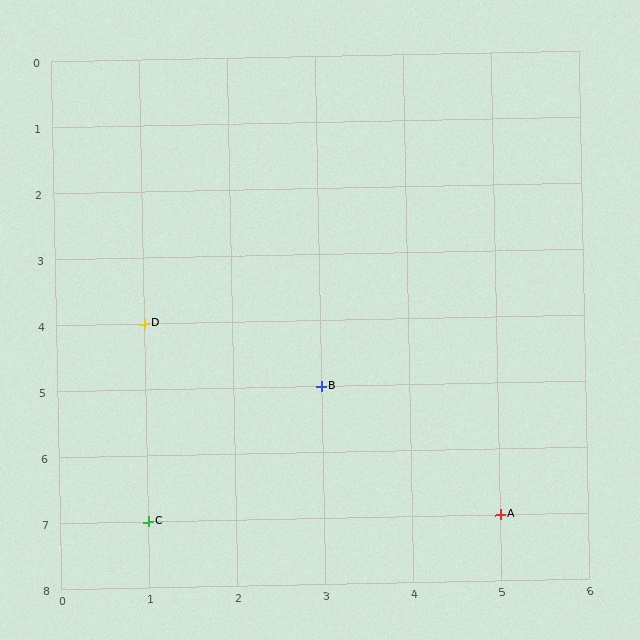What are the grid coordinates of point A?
Point A is at grid coordinates (5, 7).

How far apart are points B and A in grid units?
Points B and A are 2 columns and 2 rows apart (about 2.8 grid units diagonally).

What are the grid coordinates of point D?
Point D is at grid coordinates (1, 4).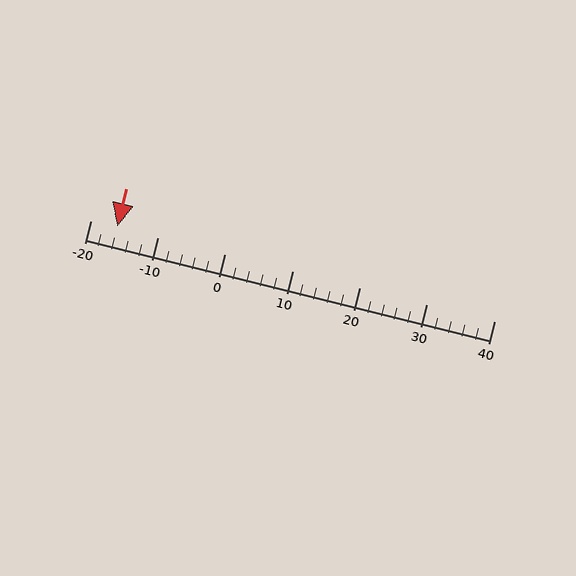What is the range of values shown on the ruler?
The ruler shows values from -20 to 40.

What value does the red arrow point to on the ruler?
The red arrow points to approximately -16.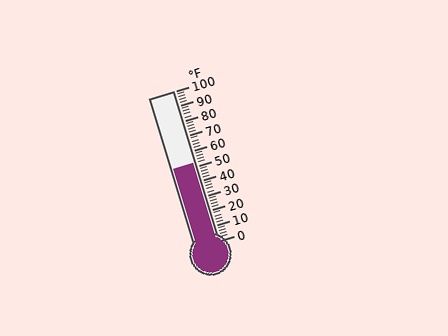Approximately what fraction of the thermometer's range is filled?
The thermometer is filled to approximately 50% of its range.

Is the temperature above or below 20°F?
The temperature is above 20°F.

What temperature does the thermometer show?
The thermometer shows approximately 52°F.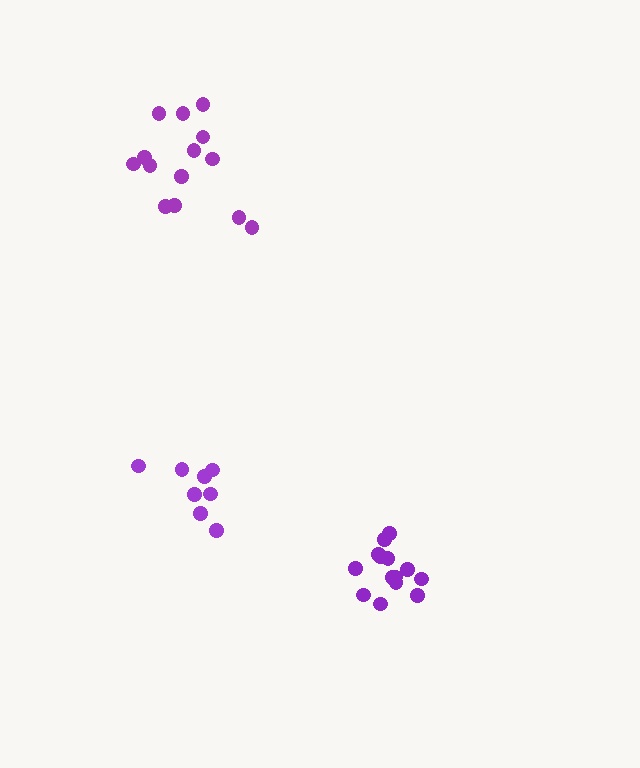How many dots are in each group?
Group 1: 8 dots, Group 2: 14 dots, Group 3: 14 dots (36 total).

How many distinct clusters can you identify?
There are 3 distinct clusters.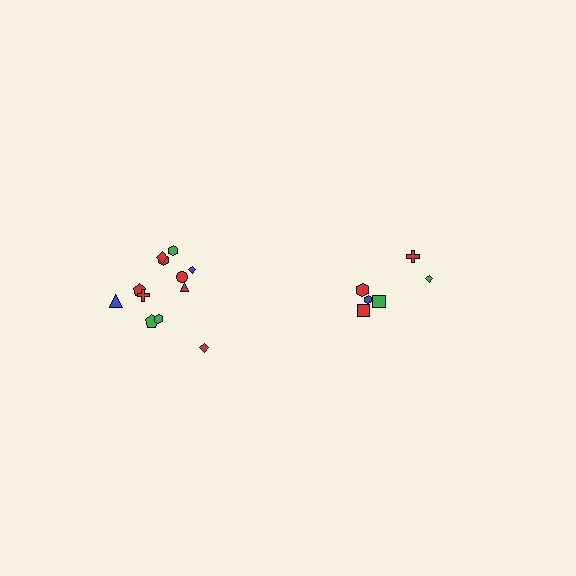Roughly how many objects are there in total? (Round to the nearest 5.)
Roughly 20 objects in total.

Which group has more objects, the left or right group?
The left group.